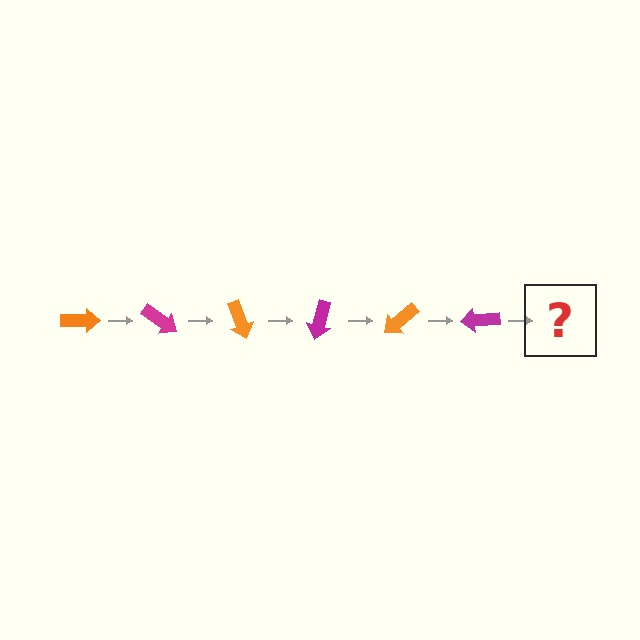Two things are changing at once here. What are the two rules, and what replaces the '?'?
The two rules are that it rotates 35 degrees each step and the color cycles through orange and magenta. The '?' should be an orange arrow, rotated 210 degrees from the start.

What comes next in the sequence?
The next element should be an orange arrow, rotated 210 degrees from the start.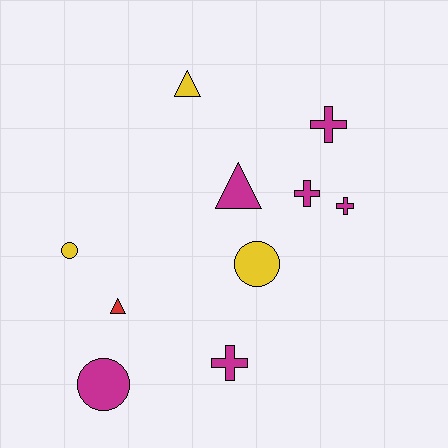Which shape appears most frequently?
Cross, with 4 objects.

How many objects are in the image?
There are 10 objects.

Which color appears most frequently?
Magenta, with 6 objects.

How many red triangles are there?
There is 1 red triangle.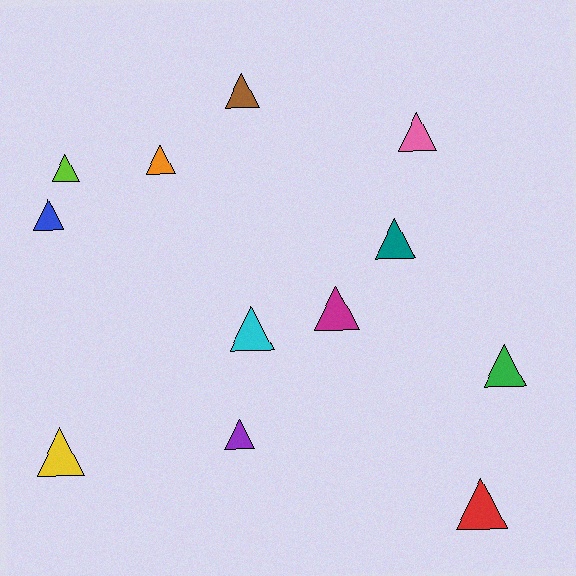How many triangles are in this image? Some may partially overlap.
There are 12 triangles.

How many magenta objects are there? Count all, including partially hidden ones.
There is 1 magenta object.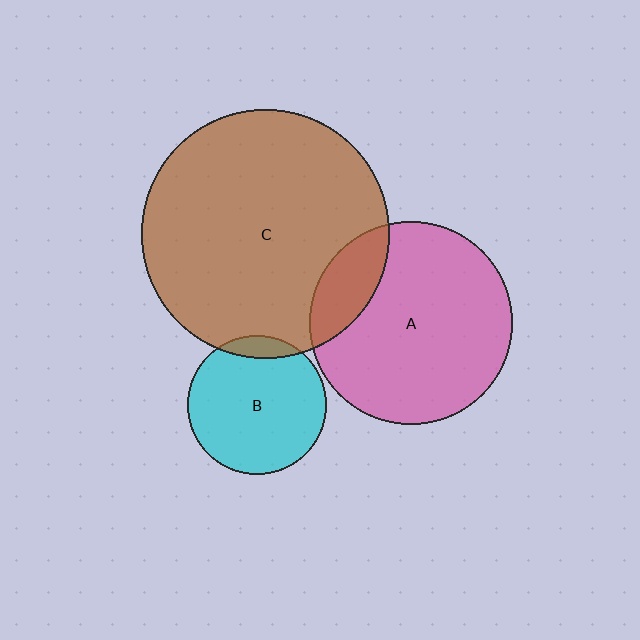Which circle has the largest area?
Circle C (brown).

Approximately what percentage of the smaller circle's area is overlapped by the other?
Approximately 10%.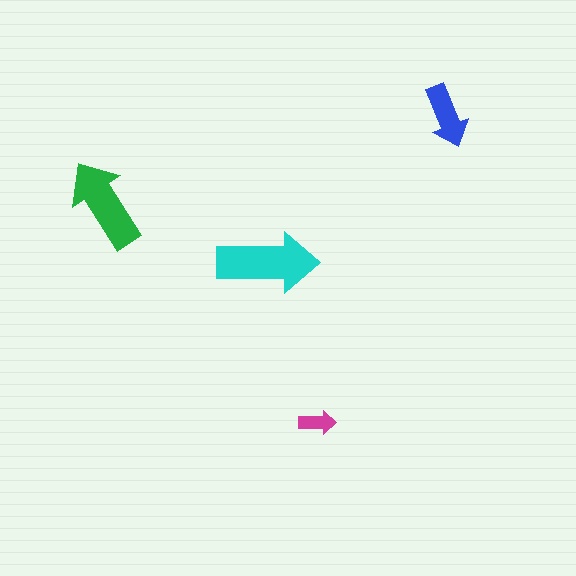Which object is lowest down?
The magenta arrow is bottommost.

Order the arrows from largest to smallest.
the cyan one, the green one, the blue one, the magenta one.